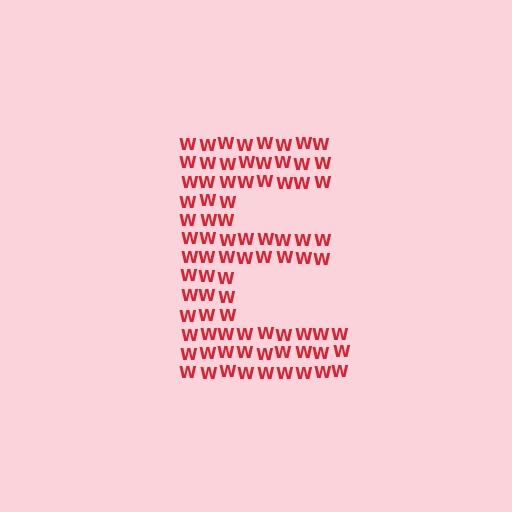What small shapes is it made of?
It is made of small letter W's.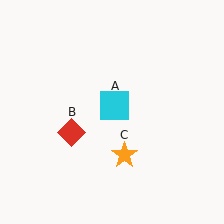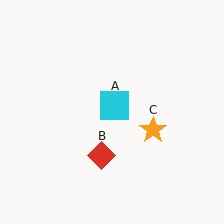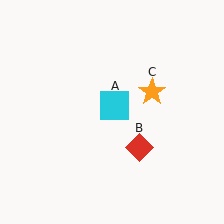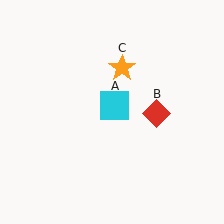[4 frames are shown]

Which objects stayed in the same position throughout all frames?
Cyan square (object A) remained stationary.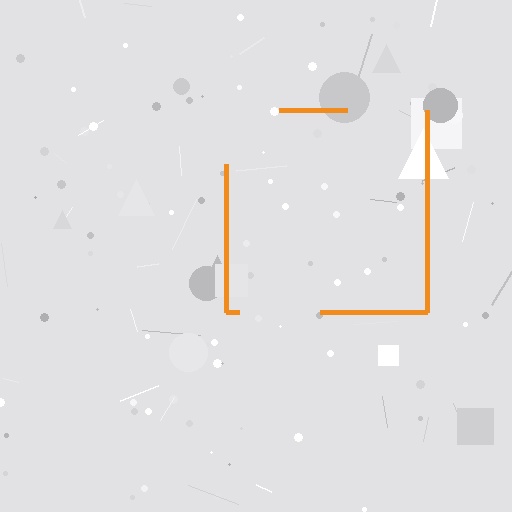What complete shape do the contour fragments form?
The contour fragments form a square.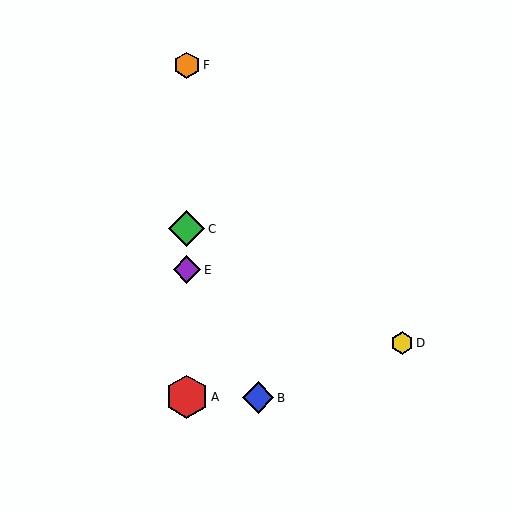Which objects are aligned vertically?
Objects A, C, E, F are aligned vertically.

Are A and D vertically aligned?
No, A is at x≈187 and D is at x≈402.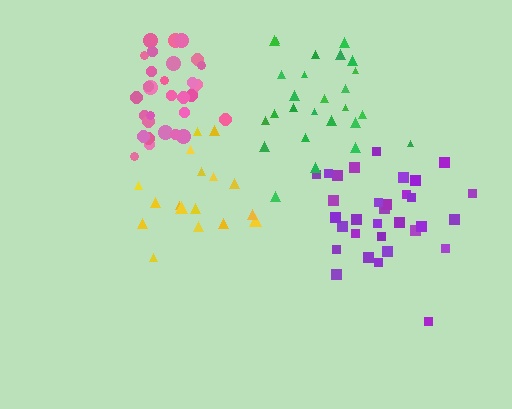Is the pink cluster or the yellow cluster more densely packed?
Pink.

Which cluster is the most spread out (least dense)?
Yellow.